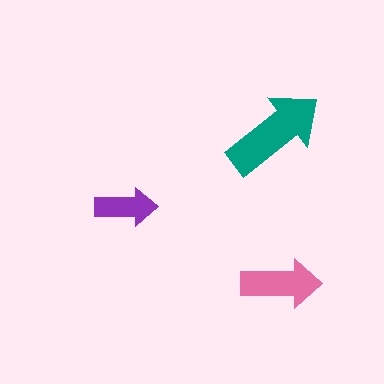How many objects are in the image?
There are 3 objects in the image.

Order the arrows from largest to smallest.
the teal one, the pink one, the purple one.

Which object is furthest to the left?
The purple arrow is leftmost.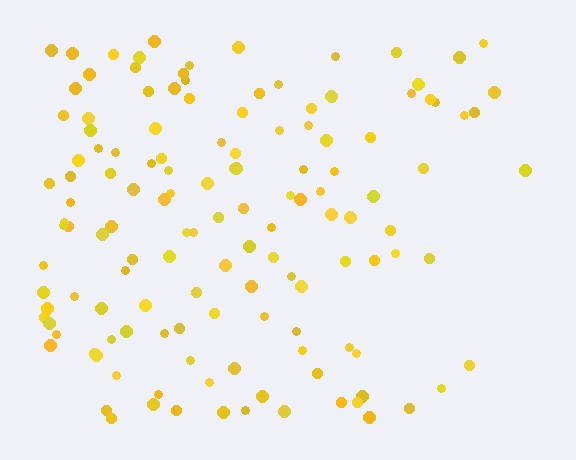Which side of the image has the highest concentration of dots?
The left.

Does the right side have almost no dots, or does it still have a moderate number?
Still a moderate number, just noticeably fewer than the left.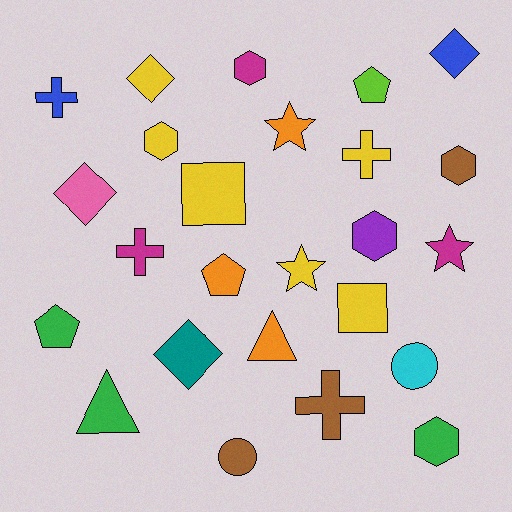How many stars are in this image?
There are 3 stars.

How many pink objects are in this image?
There is 1 pink object.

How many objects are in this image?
There are 25 objects.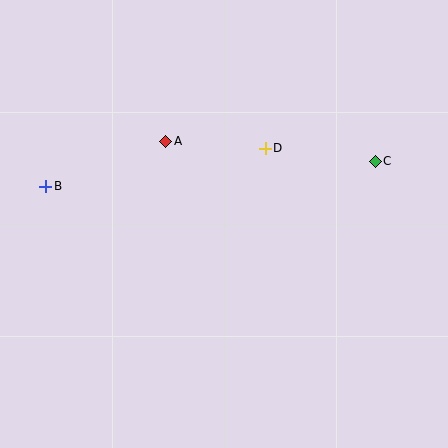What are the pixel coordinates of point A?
Point A is at (166, 141).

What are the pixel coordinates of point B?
Point B is at (46, 186).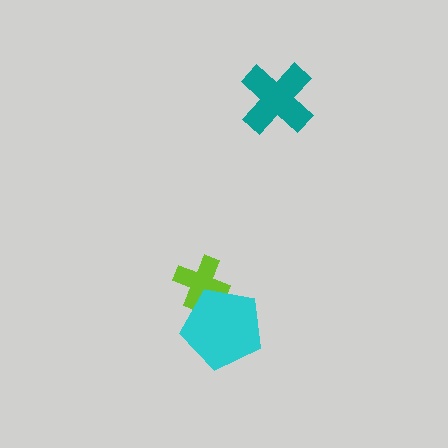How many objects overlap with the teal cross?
0 objects overlap with the teal cross.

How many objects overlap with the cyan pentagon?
1 object overlaps with the cyan pentagon.